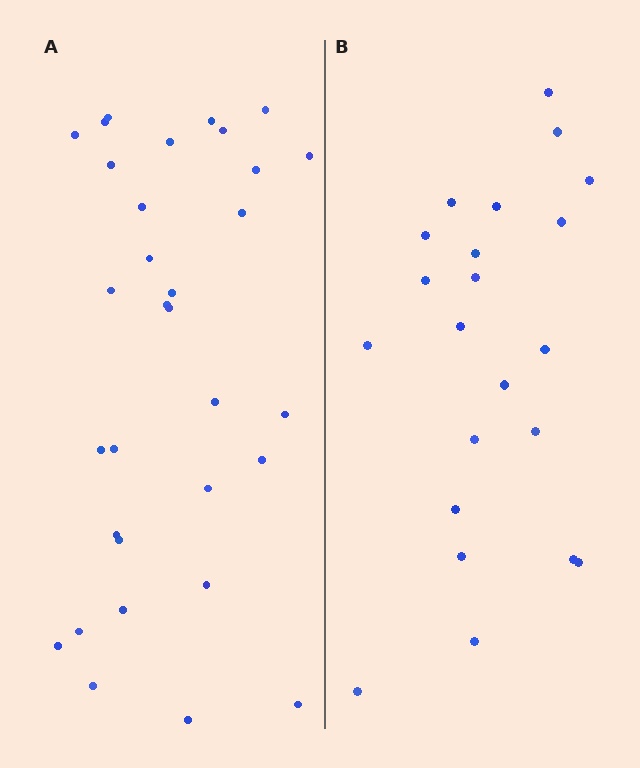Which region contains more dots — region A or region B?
Region A (the left region) has more dots.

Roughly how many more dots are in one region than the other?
Region A has roughly 10 or so more dots than region B.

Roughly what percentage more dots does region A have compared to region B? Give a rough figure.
About 45% more.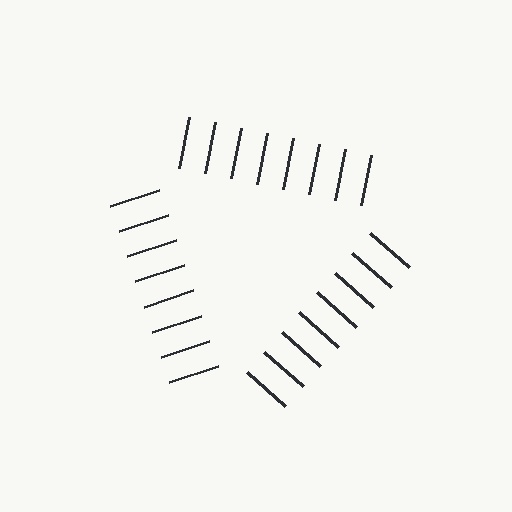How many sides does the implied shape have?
3 sides — the line-ends trace a triangle.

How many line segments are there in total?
24 — 8 along each of the 3 edges.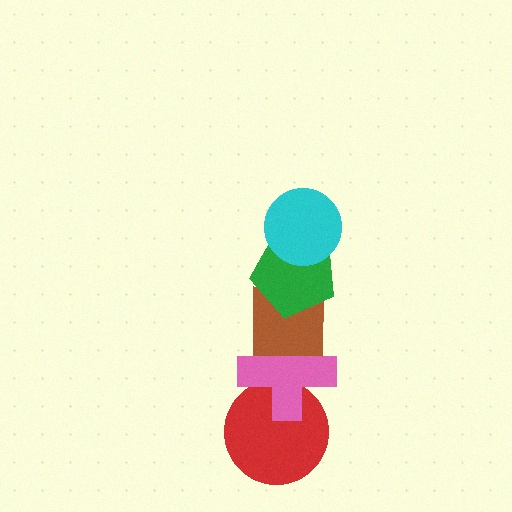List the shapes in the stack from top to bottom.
From top to bottom: the cyan circle, the green pentagon, the brown square, the pink cross, the red circle.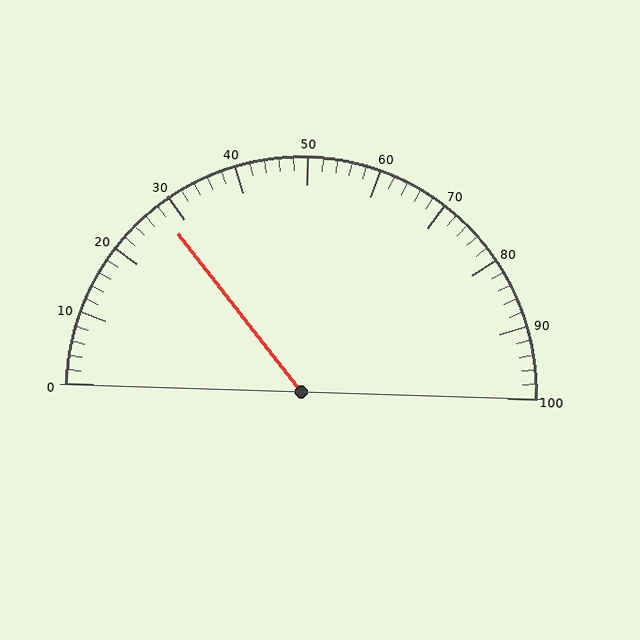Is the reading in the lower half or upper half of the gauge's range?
The reading is in the lower half of the range (0 to 100).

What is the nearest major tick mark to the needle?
The nearest major tick mark is 30.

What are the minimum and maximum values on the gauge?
The gauge ranges from 0 to 100.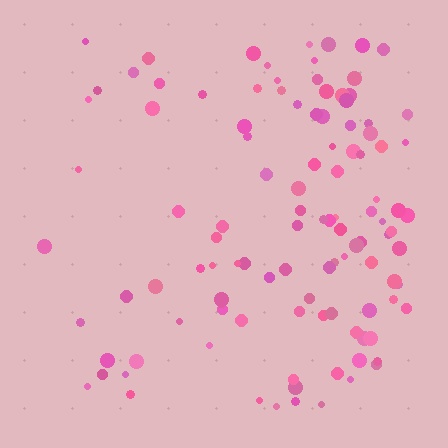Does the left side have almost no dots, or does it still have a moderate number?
Still a moderate number, just noticeably fewer than the right.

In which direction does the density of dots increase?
From left to right, with the right side densest.